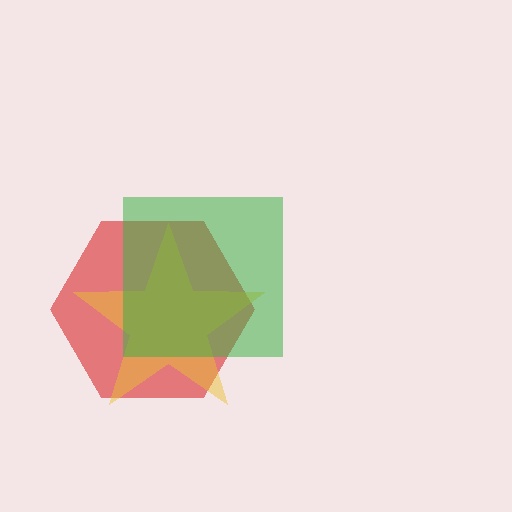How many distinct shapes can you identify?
There are 3 distinct shapes: a red hexagon, a yellow star, a green square.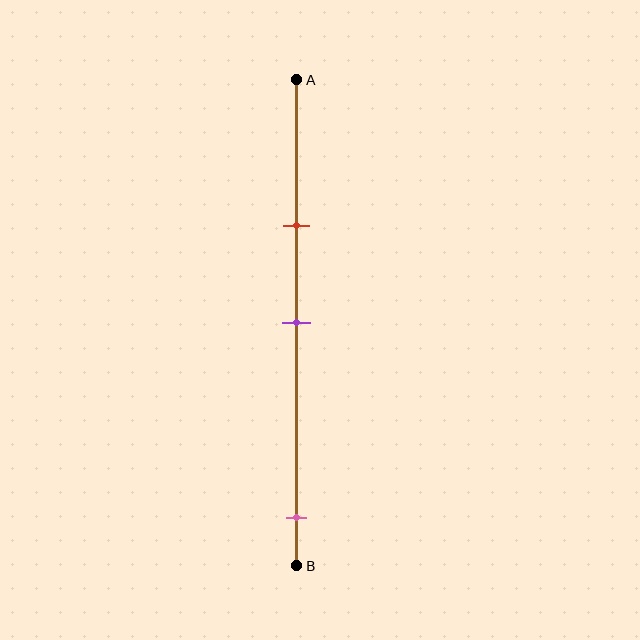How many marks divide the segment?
There are 3 marks dividing the segment.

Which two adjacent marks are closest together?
The red and purple marks are the closest adjacent pair.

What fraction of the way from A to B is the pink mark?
The pink mark is approximately 90% (0.9) of the way from A to B.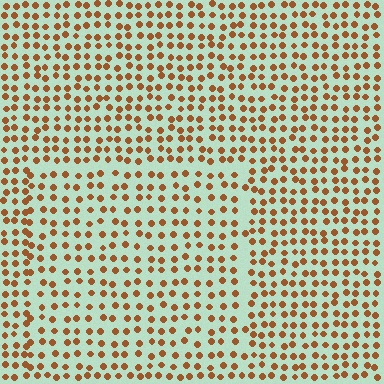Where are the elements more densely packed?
The elements are more densely packed outside the rectangle boundary.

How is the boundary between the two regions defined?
The boundary is defined by a change in element density (approximately 1.4x ratio). All elements are the same color, size, and shape.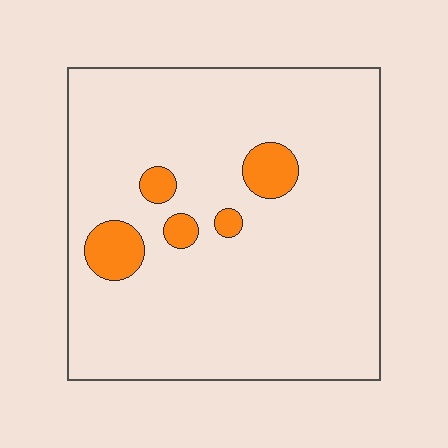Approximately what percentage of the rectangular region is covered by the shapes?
Approximately 10%.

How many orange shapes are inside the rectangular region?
5.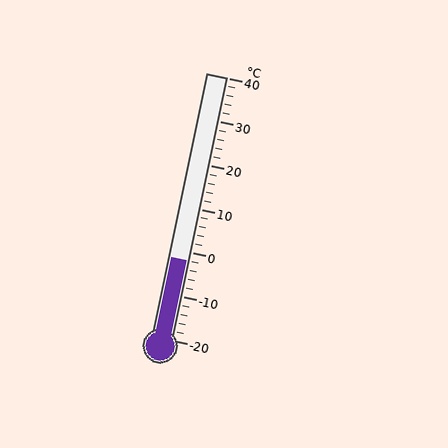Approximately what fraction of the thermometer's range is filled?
The thermometer is filled to approximately 30% of its range.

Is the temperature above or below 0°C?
The temperature is below 0°C.